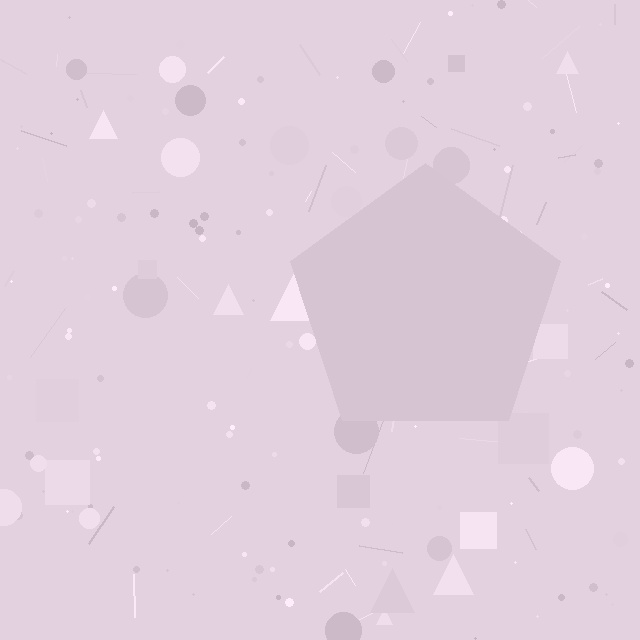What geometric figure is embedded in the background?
A pentagon is embedded in the background.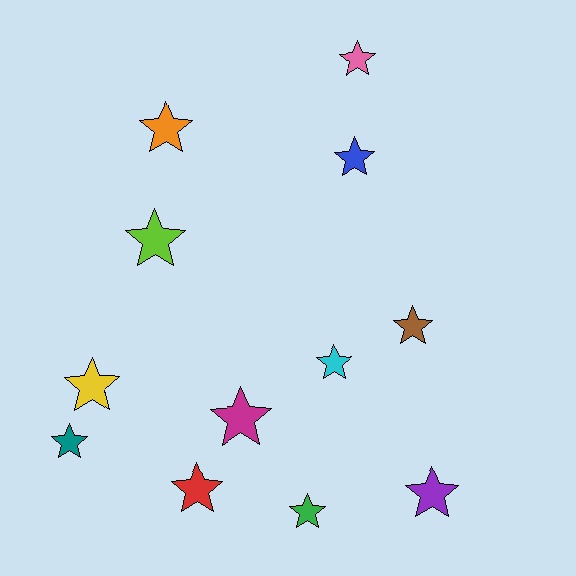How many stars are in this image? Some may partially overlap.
There are 12 stars.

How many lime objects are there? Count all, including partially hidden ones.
There is 1 lime object.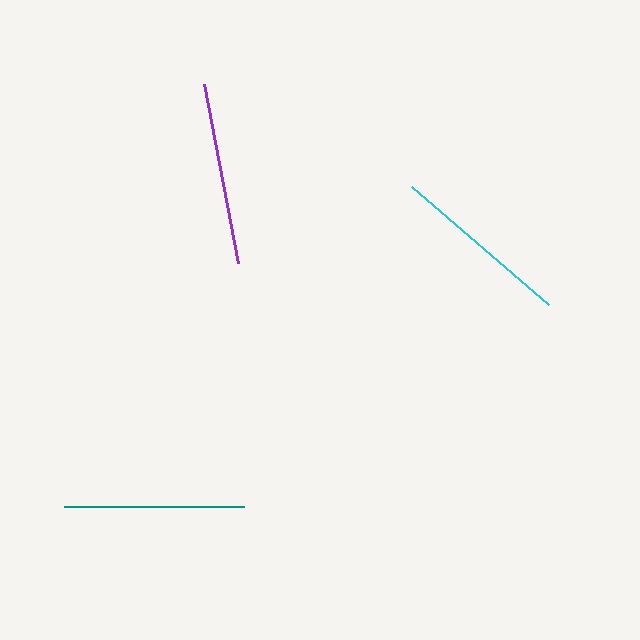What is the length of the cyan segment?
The cyan segment is approximately 182 pixels long.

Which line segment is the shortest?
The teal line is the shortest at approximately 179 pixels.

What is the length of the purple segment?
The purple segment is approximately 182 pixels long.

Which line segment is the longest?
The purple line is the longest at approximately 182 pixels.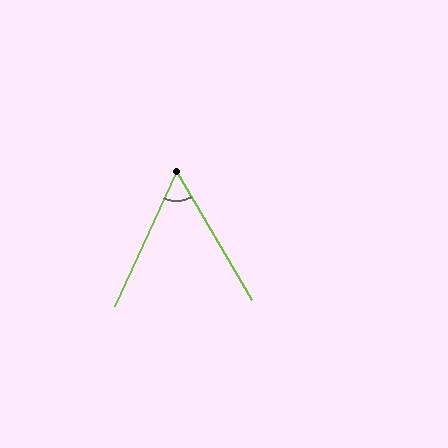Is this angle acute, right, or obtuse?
It is acute.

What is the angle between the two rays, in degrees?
Approximately 55 degrees.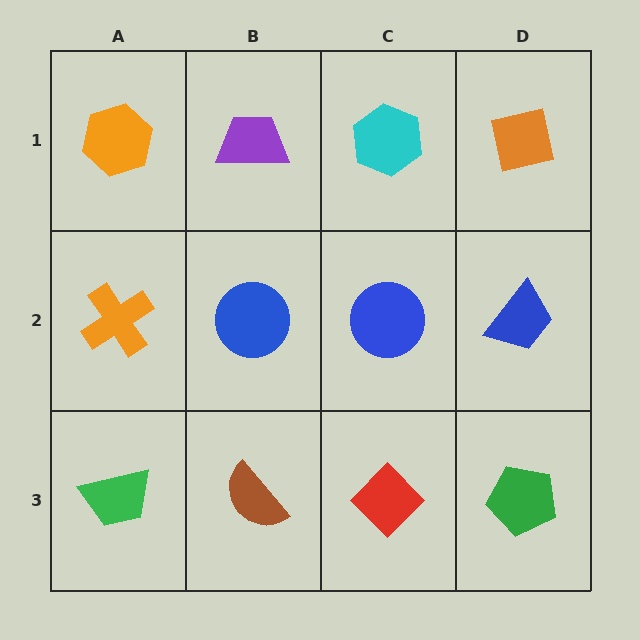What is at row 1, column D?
An orange square.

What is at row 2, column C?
A blue circle.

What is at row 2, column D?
A blue trapezoid.